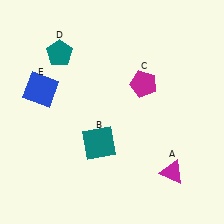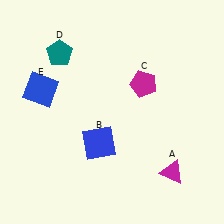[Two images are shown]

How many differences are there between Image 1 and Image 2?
There is 1 difference between the two images.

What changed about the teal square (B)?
In Image 1, B is teal. In Image 2, it changed to blue.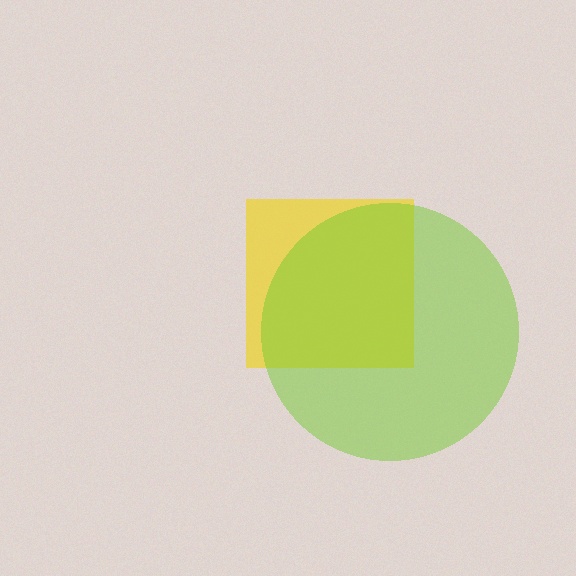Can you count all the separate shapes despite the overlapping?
Yes, there are 2 separate shapes.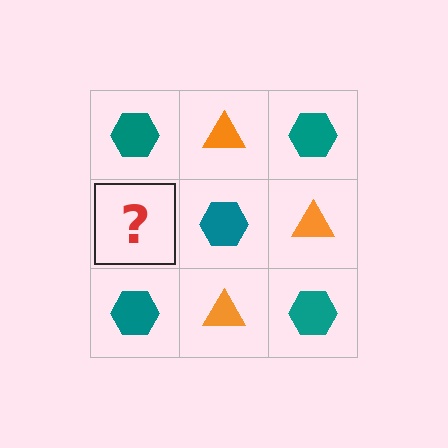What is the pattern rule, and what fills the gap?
The rule is that it alternates teal hexagon and orange triangle in a checkerboard pattern. The gap should be filled with an orange triangle.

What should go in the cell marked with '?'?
The missing cell should contain an orange triangle.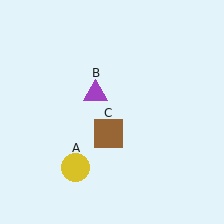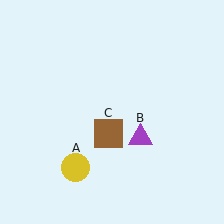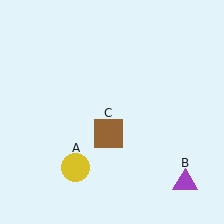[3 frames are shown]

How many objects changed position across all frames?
1 object changed position: purple triangle (object B).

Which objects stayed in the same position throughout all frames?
Yellow circle (object A) and brown square (object C) remained stationary.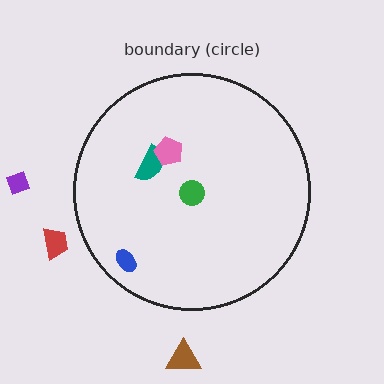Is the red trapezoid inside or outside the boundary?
Outside.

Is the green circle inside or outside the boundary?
Inside.